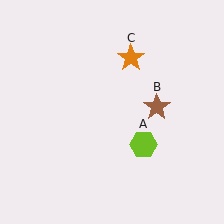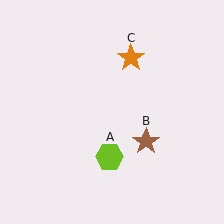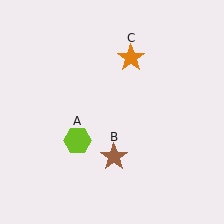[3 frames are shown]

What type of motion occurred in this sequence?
The lime hexagon (object A), brown star (object B) rotated clockwise around the center of the scene.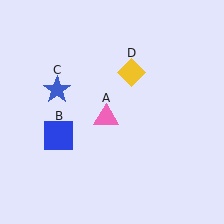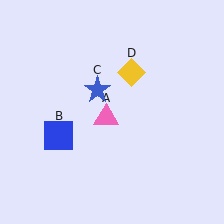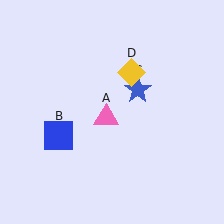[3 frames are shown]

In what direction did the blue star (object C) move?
The blue star (object C) moved right.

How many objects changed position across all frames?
1 object changed position: blue star (object C).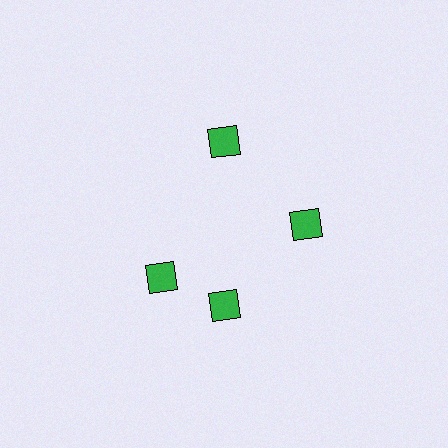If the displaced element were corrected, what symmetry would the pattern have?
It would have 4-fold rotational symmetry — the pattern would map onto itself every 90 degrees.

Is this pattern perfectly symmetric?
No. The 4 green diamonds are arranged in a ring, but one element near the 9 o'clock position is rotated out of alignment along the ring, breaking the 4-fold rotational symmetry.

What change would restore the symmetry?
The symmetry would be restored by rotating it back into even spacing with its neighbors so that all 4 diamonds sit at equal angles and equal distance from the center.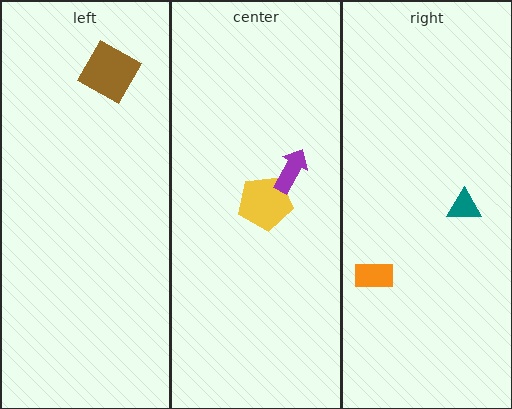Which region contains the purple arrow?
The center region.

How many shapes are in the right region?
2.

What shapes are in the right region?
The orange rectangle, the teal triangle.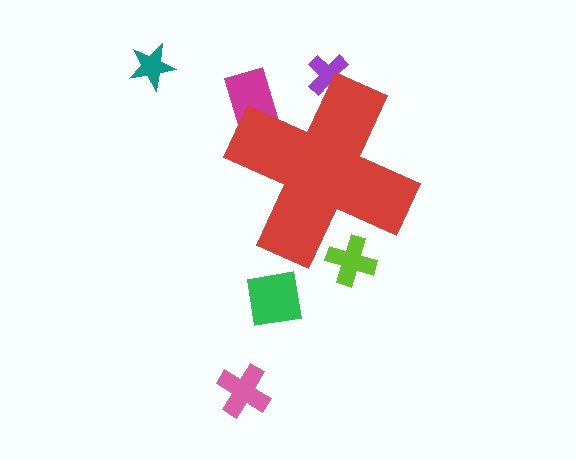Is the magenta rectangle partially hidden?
Yes, the magenta rectangle is partially hidden behind the red cross.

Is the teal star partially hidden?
No, the teal star is fully visible.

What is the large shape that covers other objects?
A red cross.